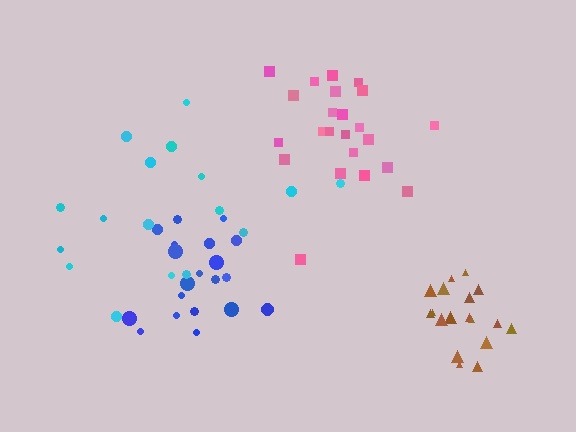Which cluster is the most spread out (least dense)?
Cyan.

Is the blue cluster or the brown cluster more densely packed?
Brown.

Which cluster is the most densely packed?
Brown.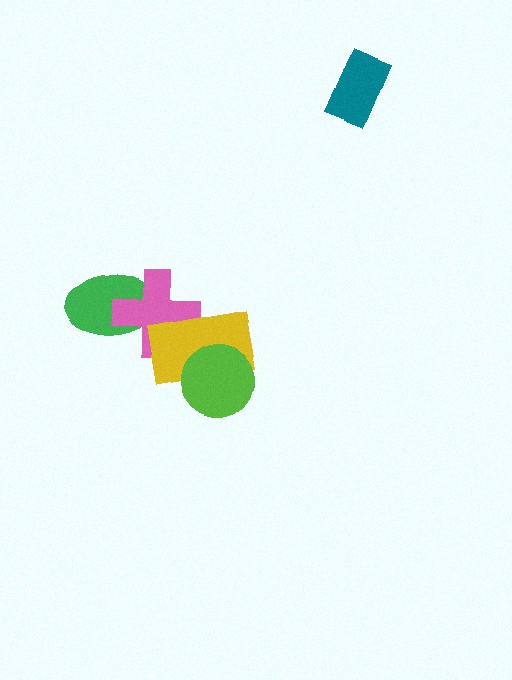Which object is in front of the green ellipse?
The pink cross is in front of the green ellipse.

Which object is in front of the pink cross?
The yellow rectangle is in front of the pink cross.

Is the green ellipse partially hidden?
Yes, it is partially covered by another shape.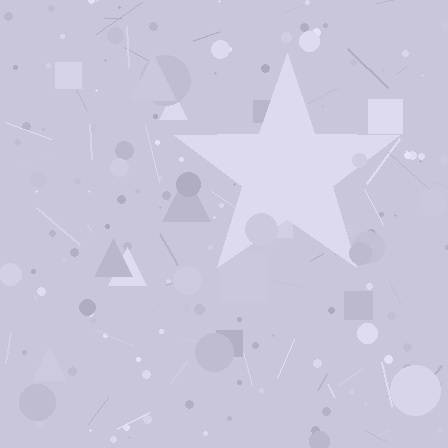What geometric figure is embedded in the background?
A star is embedded in the background.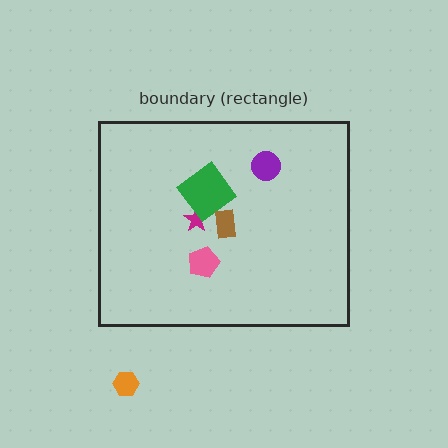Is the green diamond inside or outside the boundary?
Inside.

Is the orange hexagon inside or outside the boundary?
Outside.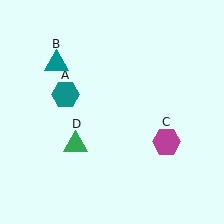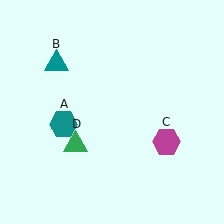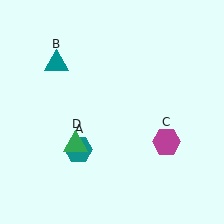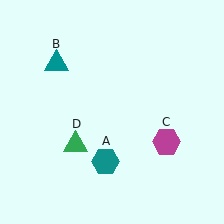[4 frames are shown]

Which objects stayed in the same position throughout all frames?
Teal triangle (object B) and magenta hexagon (object C) and green triangle (object D) remained stationary.